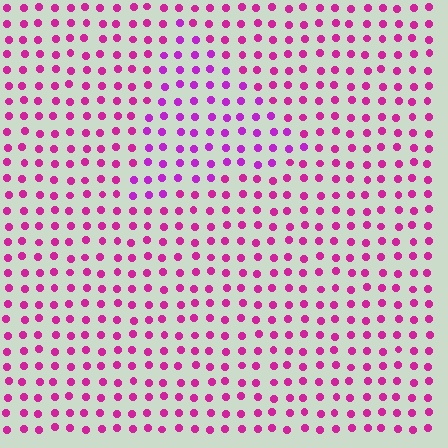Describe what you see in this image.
The image is filled with small magenta elements in a uniform arrangement. A triangle-shaped region is visible where the elements are tinted to a slightly different hue, forming a subtle color boundary.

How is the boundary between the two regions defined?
The boundary is defined purely by a slight shift in hue (about 24 degrees). Spacing, size, and orientation are identical on both sides.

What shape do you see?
I see a triangle.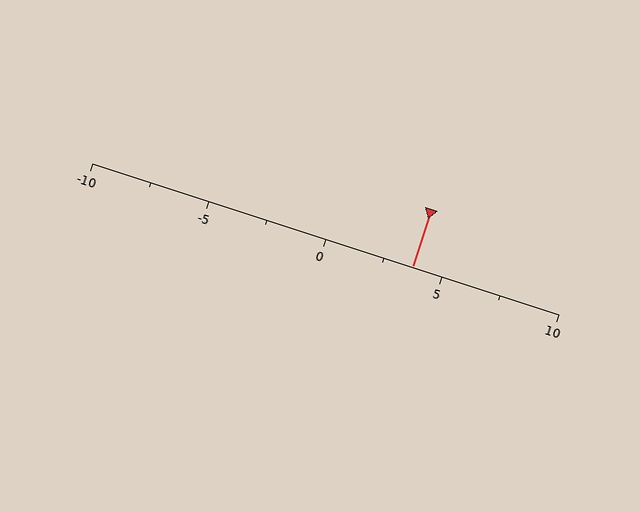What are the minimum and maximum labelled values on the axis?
The axis runs from -10 to 10.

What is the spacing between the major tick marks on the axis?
The major ticks are spaced 5 apart.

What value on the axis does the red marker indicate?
The marker indicates approximately 3.8.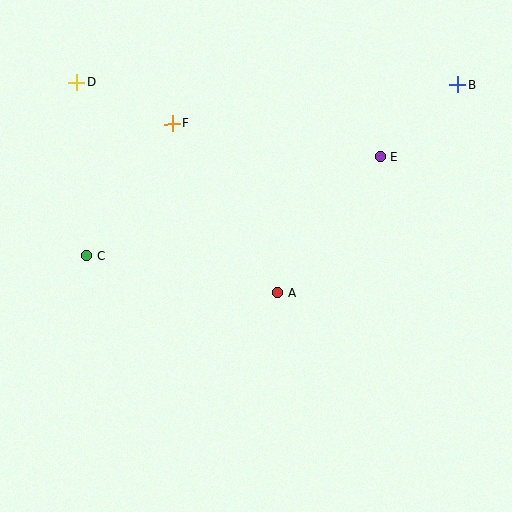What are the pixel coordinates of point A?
Point A is at (278, 293).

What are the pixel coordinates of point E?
Point E is at (381, 157).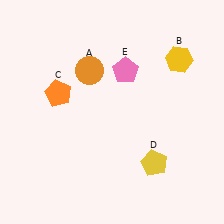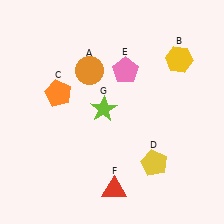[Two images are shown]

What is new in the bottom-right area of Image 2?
A red triangle (F) was added in the bottom-right area of Image 2.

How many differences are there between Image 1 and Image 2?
There are 2 differences between the two images.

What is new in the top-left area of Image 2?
A lime star (G) was added in the top-left area of Image 2.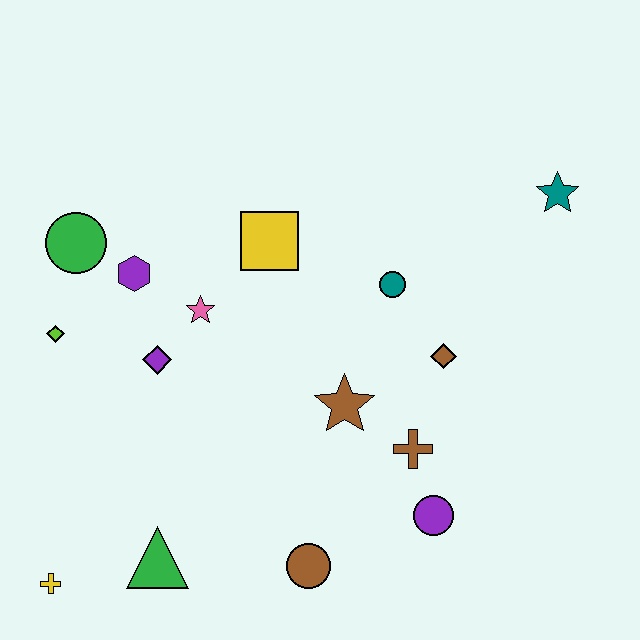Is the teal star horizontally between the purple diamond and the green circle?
No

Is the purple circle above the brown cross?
No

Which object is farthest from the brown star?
The yellow cross is farthest from the brown star.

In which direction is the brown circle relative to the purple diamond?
The brown circle is below the purple diamond.